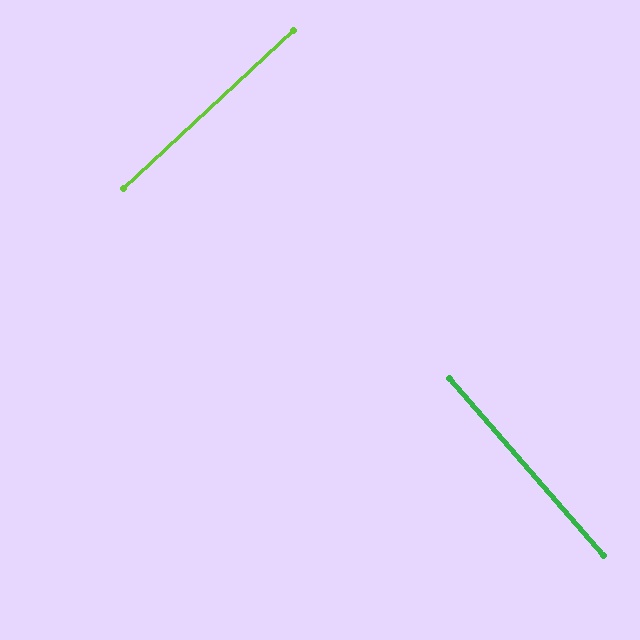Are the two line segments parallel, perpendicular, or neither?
Perpendicular — they meet at approximately 88°.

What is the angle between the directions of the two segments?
Approximately 88 degrees.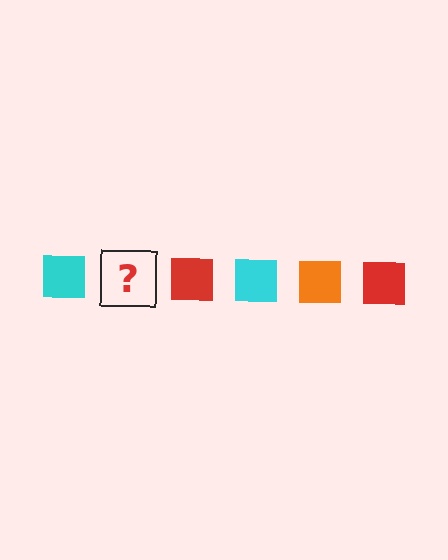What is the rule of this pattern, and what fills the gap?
The rule is that the pattern cycles through cyan, orange, red squares. The gap should be filled with an orange square.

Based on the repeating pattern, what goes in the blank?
The blank should be an orange square.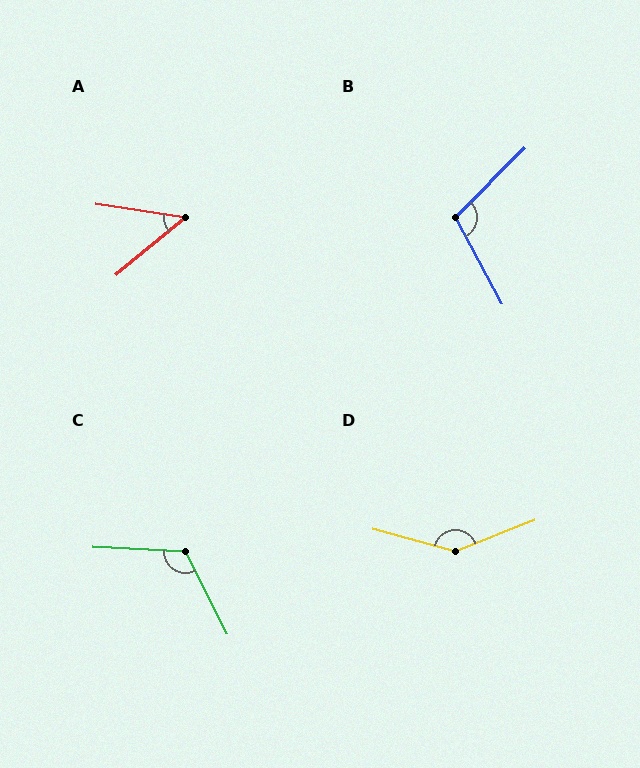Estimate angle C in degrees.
Approximately 120 degrees.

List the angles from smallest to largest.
A (48°), B (106°), C (120°), D (143°).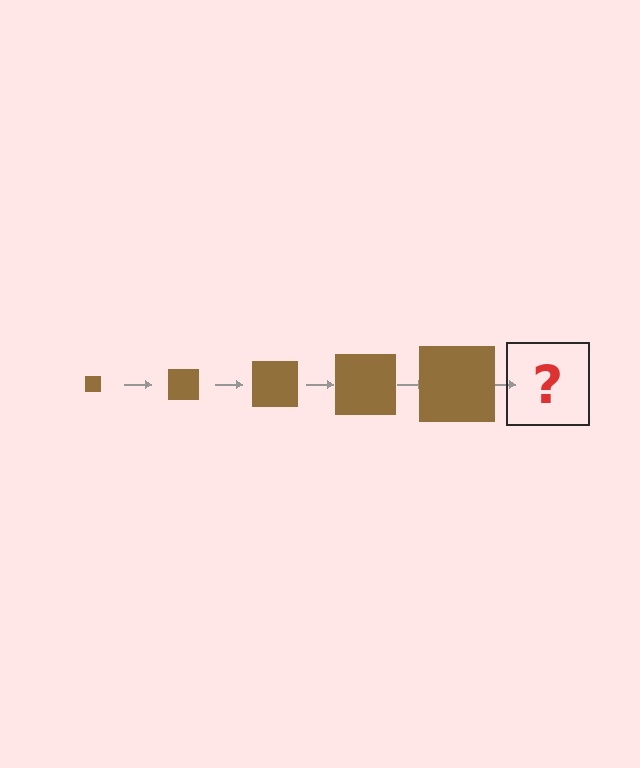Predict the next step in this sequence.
The next step is a brown square, larger than the previous one.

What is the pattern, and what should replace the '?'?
The pattern is that the square gets progressively larger each step. The '?' should be a brown square, larger than the previous one.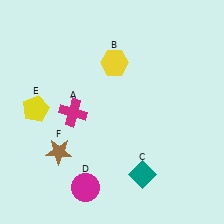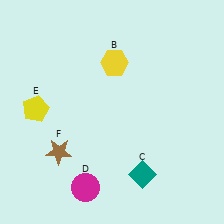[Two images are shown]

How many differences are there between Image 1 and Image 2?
There is 1 difference between the two images.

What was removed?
The magenta cross (A) was removed in Image 2.